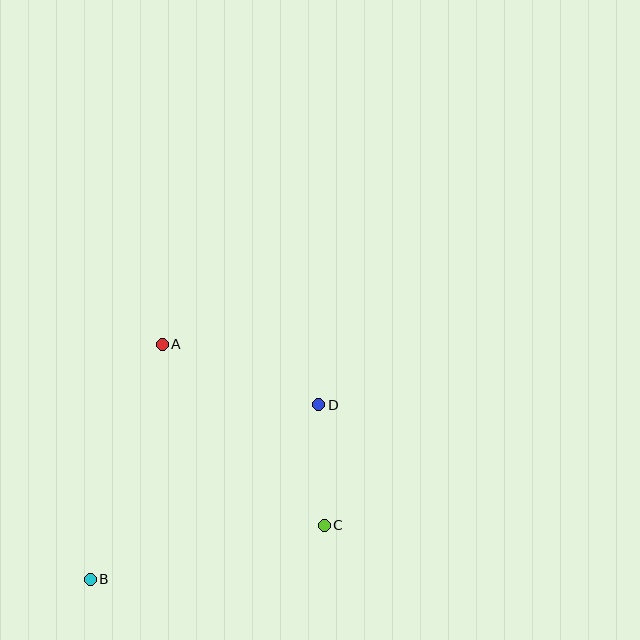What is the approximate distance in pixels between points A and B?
The distance between A and B is approximately 246 pixels.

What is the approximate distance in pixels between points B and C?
The distance between B and C is approximately 240 pixels.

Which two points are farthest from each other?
Points B and D are farthest from each other.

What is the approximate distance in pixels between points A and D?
The distance between A and D is approximately 168 pixels.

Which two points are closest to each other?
Points C and D are closest to each other.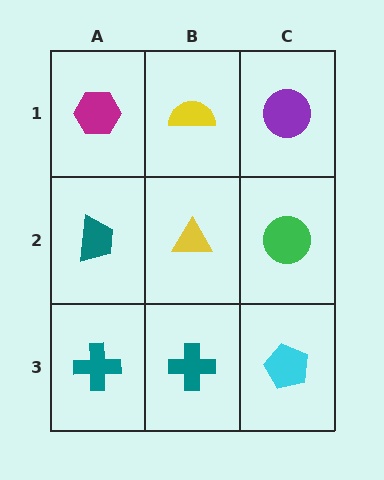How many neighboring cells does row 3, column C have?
2.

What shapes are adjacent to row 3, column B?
A yellow triangle (row 2, column B), a teal cross (row 3, column A), a cyan pentagon (row 3, column C).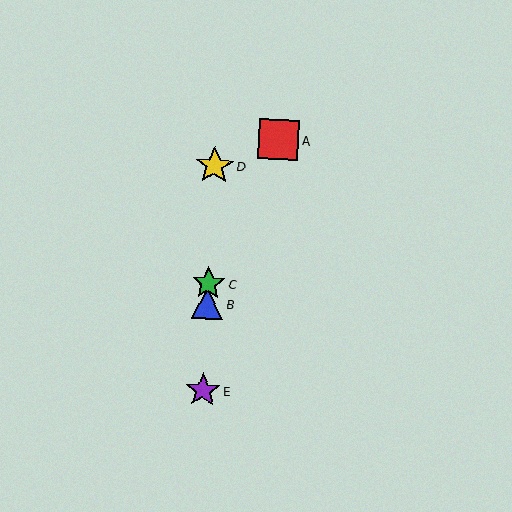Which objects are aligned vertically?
Objects B, C, D, E are aligned vertically.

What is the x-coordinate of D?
Object D is at x≈215.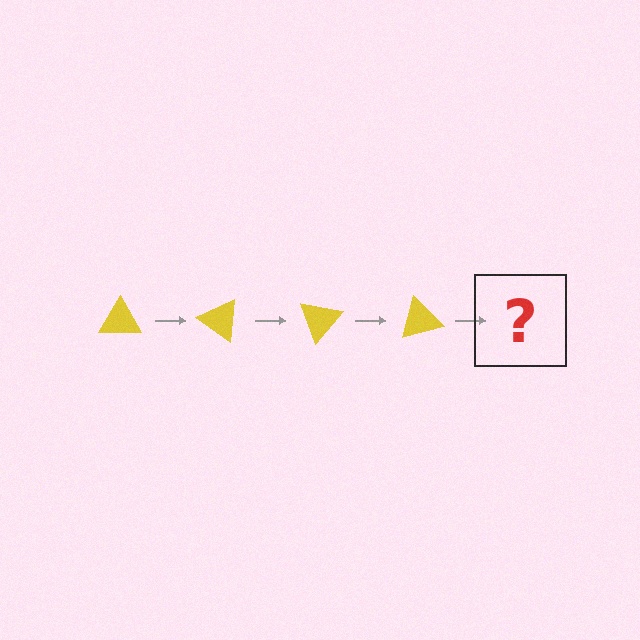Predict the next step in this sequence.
The next step is a yellow triangle rotated 140 degrees.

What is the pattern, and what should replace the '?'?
The pattern is that the triangle rotates 35 degrees each step. The '?' should be a yellow triangle rotated 140 degrees.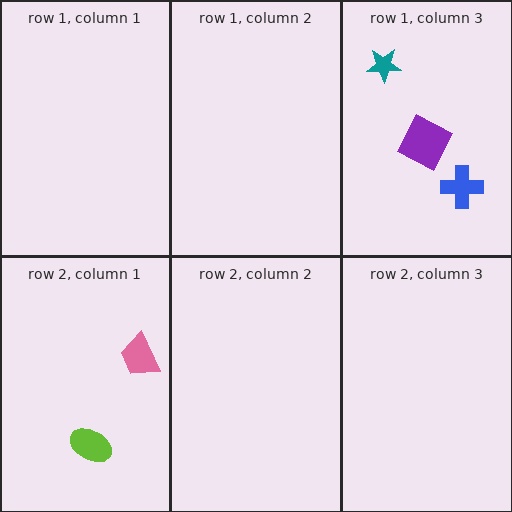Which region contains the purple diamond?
The row 1, column 3 region.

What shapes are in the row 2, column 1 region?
The pink trapezoid, the lime ellipse.